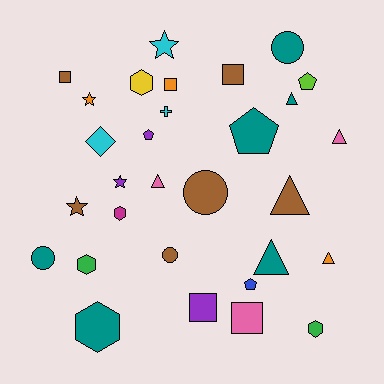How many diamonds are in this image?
There is 1 diamond.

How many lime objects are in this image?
There is 1 lime object.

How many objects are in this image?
There are 30 objects.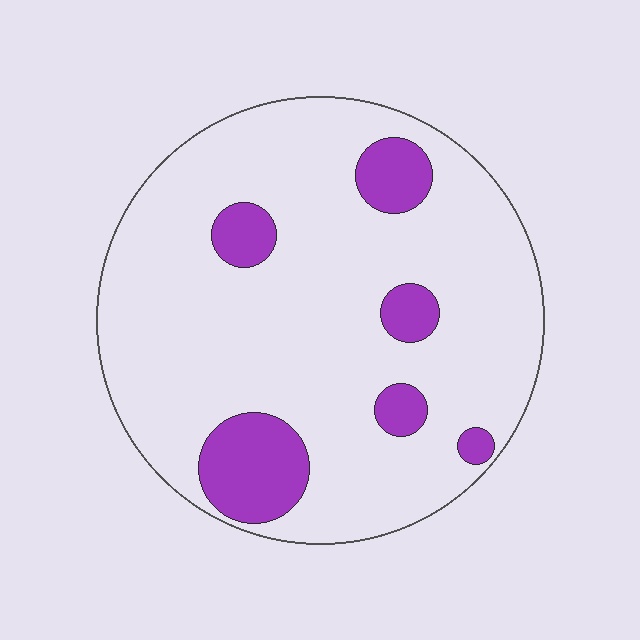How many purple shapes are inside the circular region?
6.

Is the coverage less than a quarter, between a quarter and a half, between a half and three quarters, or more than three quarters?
Less than a quarter.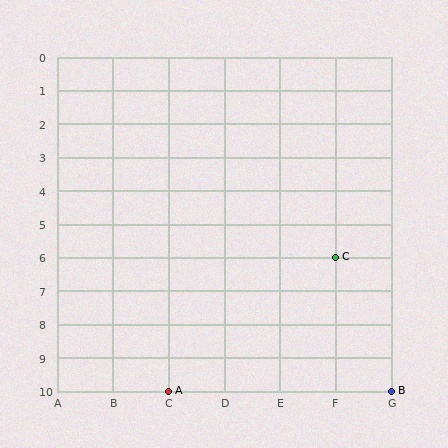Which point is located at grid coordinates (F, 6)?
Point C is at (F, 6).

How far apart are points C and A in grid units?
Points C and A are 3 columns and 4 rows apart (about 5.0 grid units diagonally).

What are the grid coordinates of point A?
Point A is at grid coordinates (C, 10).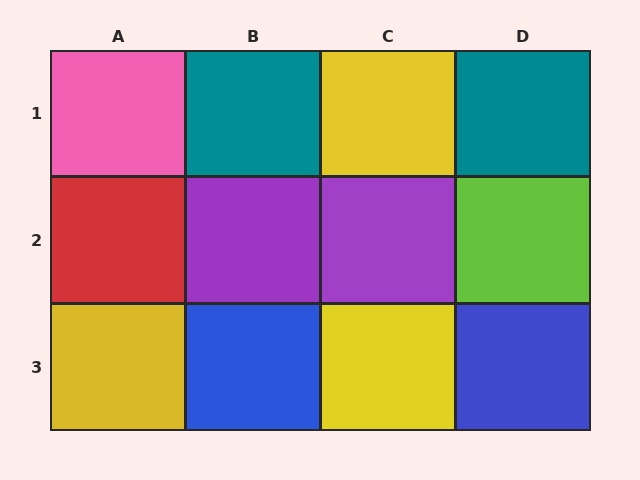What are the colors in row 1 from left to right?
Pink, teal, yellow, teal.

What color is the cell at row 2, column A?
Red.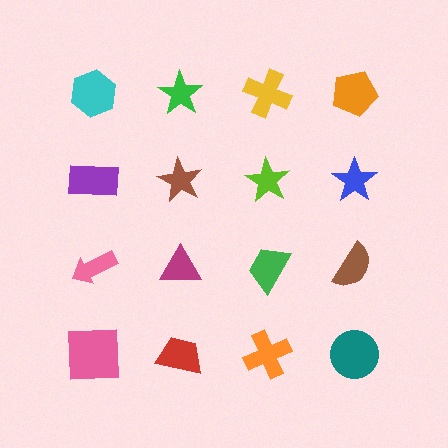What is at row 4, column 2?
A red trapezoid.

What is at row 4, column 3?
An orange cross.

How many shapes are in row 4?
4 shapes.